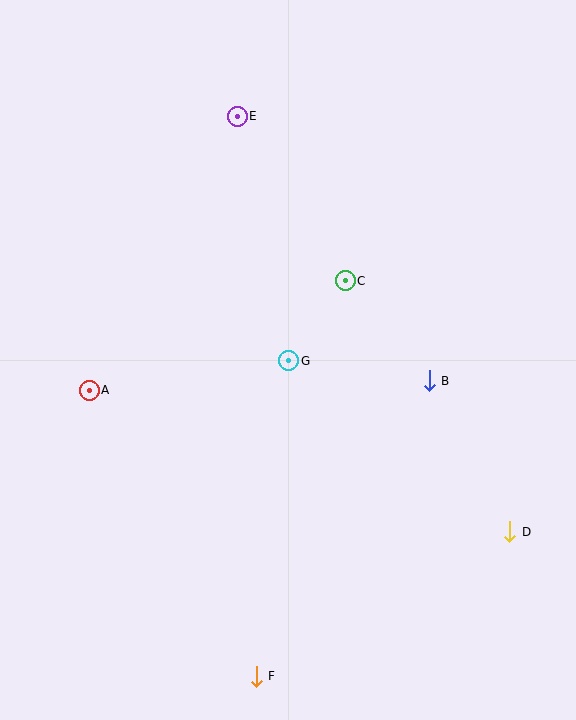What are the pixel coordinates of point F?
Point F is at (256, 676).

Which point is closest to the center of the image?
Point G at (289, 361) is closest to the center.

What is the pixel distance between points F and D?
The distance between F and D is 292 pixels.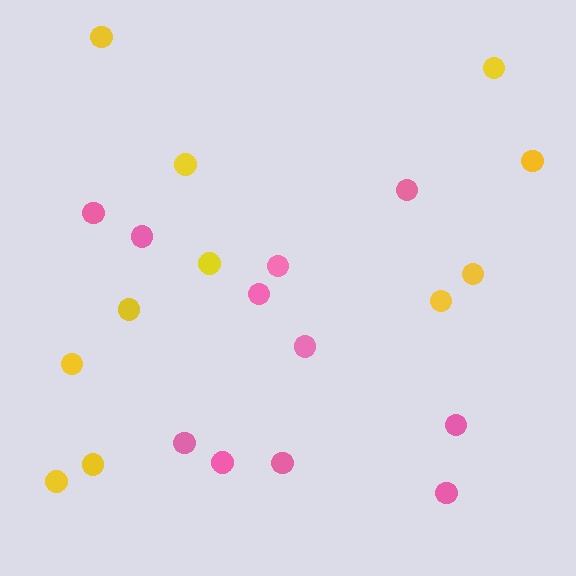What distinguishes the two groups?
There are 2 groups: one group of yellow circles (11) and one group of pink circles (11).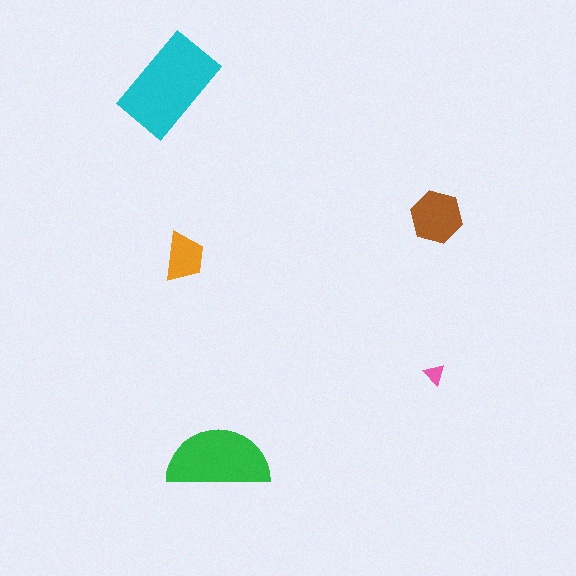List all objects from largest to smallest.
The cyan rectangle, the green semicircle, the brown hexagon, the orange trapezoid, the pink triangle.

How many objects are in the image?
There are 5 objects in the image.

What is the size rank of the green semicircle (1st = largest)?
2nd.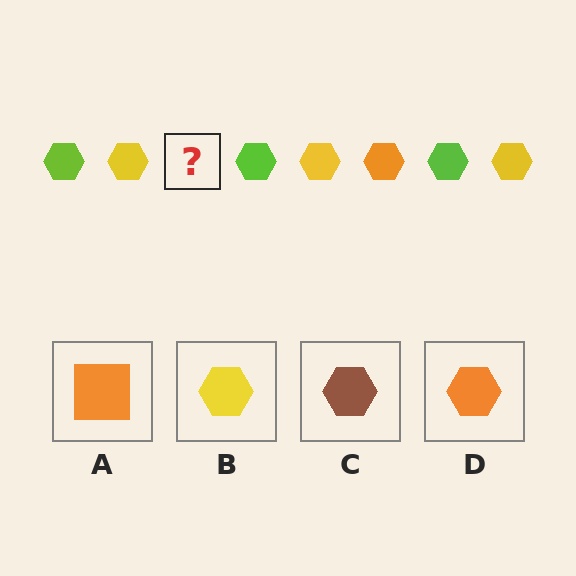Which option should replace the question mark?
Option D.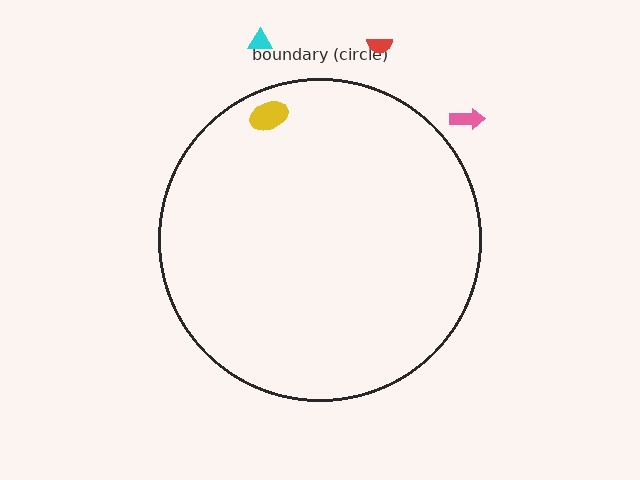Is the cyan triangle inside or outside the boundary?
Outside.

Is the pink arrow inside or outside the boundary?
Outside.